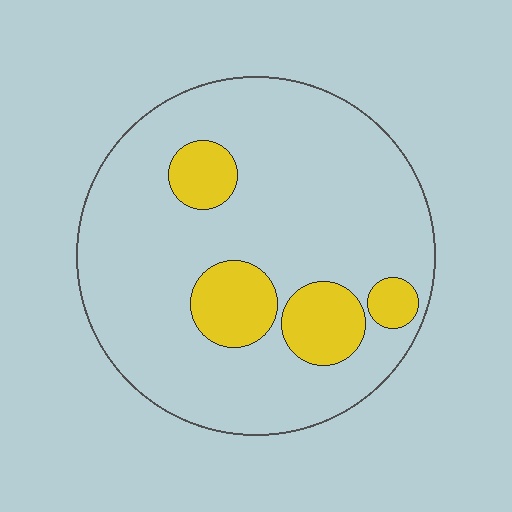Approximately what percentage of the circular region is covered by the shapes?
Approximately 15%.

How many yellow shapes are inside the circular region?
4.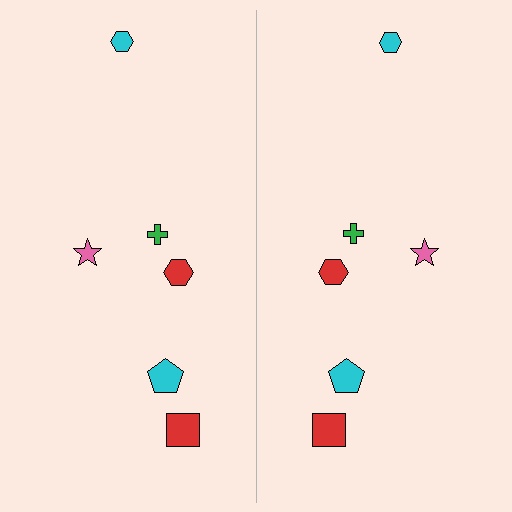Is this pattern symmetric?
Yes, this pattern has bilateral (reflection) symmetry.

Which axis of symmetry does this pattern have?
The pattern has a vertical axis of symmetry running through the center of the image.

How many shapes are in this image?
There are 12 shapes in this image.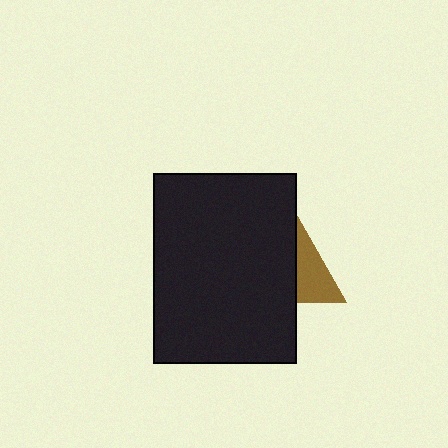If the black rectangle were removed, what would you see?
You would see the complete brown triangle.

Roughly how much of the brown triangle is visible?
About half of it is visible (roughly 50%).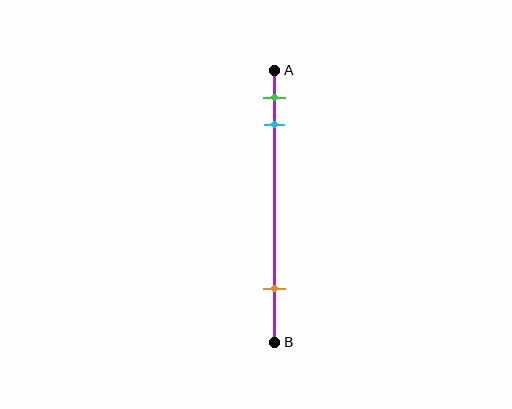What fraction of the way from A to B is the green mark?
The green mark is approximately 10% (0.1) of the way from A to B.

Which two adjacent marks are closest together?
The green and cyan marks are the closest adjacent pair.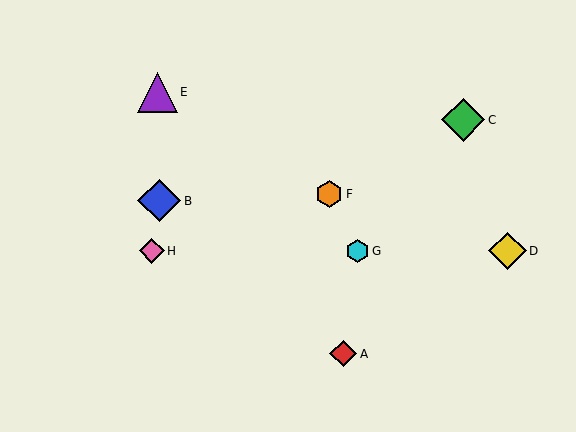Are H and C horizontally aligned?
No, H is at y≈251 and C is at y≈120.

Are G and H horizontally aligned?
Yes, both are at y≈251.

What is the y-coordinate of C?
Object C is at y≈120.